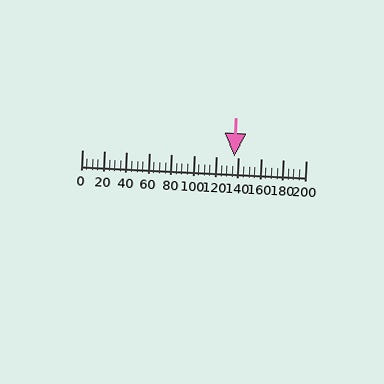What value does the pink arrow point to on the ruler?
The pink arrow points to approximately 136.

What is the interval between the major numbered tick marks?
The major tick marks are spaced 20 units apart.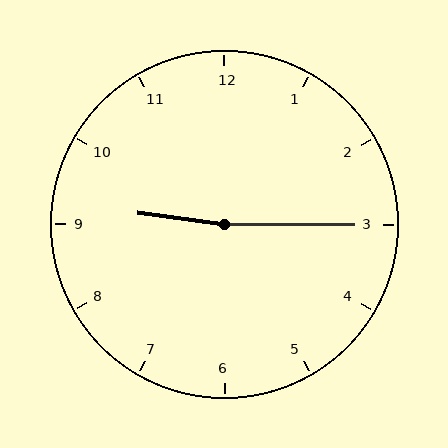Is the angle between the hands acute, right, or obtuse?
It is obtuse.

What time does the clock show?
9:15.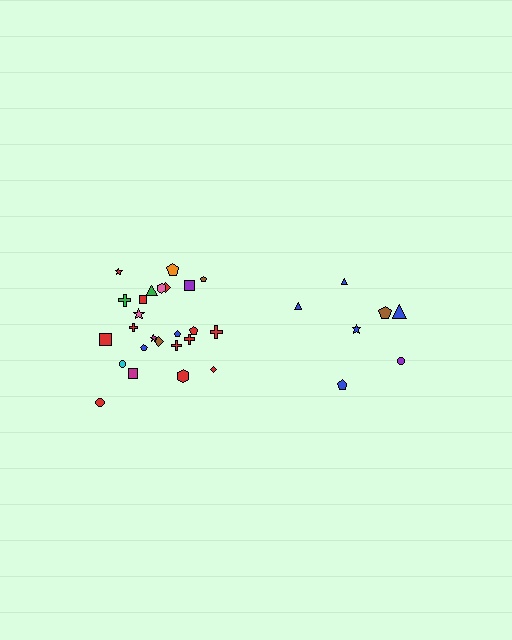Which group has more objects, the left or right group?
The left group.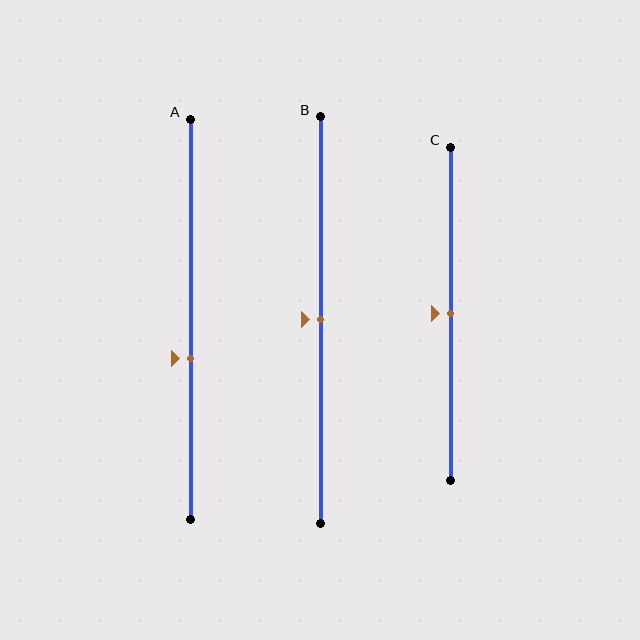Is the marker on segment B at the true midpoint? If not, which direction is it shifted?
Yes, the marker on segment B is at the true midpoint.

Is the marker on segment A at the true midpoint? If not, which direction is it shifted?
No, the marker on segment A is shifted downward by about 10% of the segment length.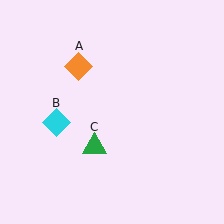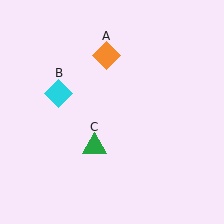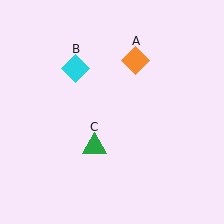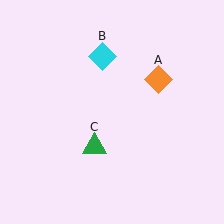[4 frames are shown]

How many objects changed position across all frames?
2 objects changed position: orange diamond (object A), cyan diamond (object B).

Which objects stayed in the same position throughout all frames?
Green triangle (object C) remained stationary.